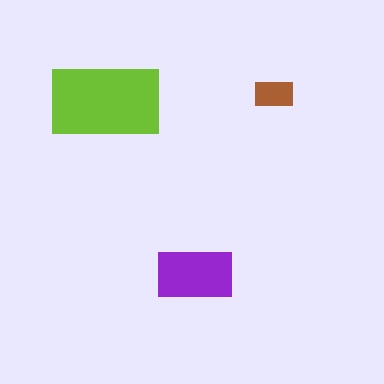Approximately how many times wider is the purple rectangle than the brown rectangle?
About 2 times wider.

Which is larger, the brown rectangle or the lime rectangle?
The lime one.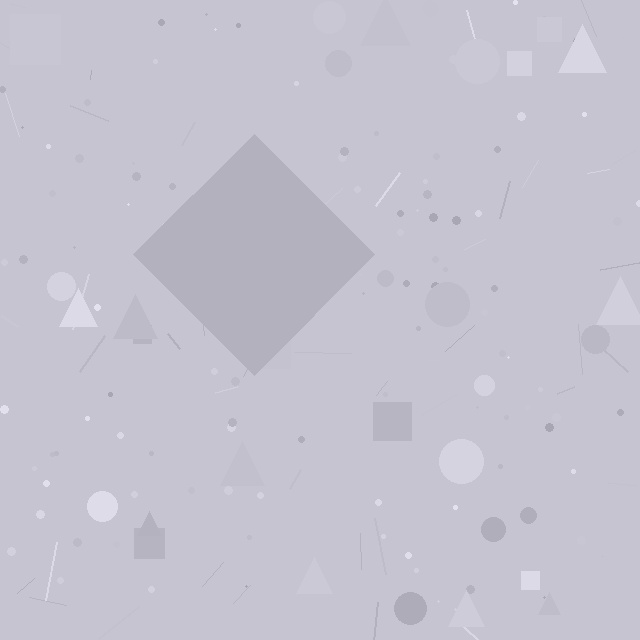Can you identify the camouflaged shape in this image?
The camouflaged shape is a diamond.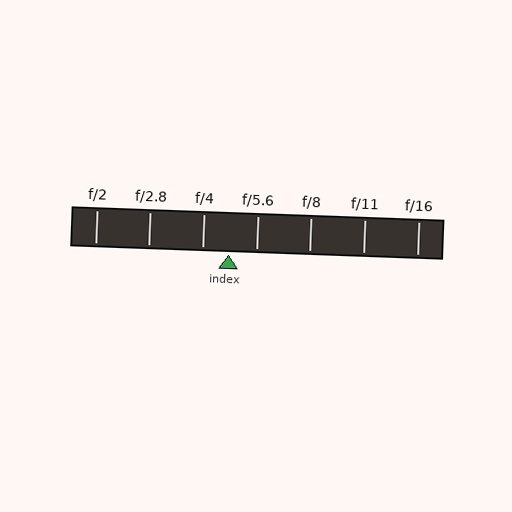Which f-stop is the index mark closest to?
The index mark is closest to f/4.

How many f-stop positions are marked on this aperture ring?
There are 7 f-stop positions marked.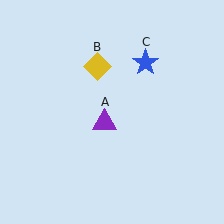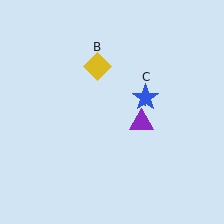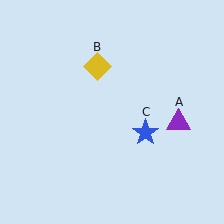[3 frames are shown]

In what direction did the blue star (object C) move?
The blue star (object C) moved down.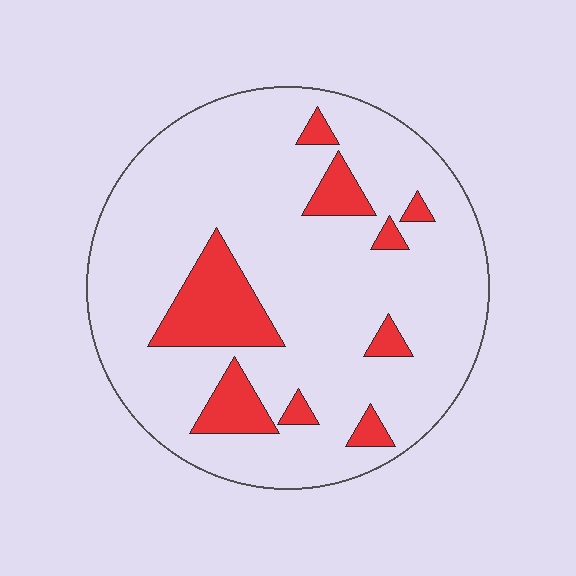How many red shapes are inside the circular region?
9.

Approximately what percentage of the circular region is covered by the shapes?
Approximately 15%.